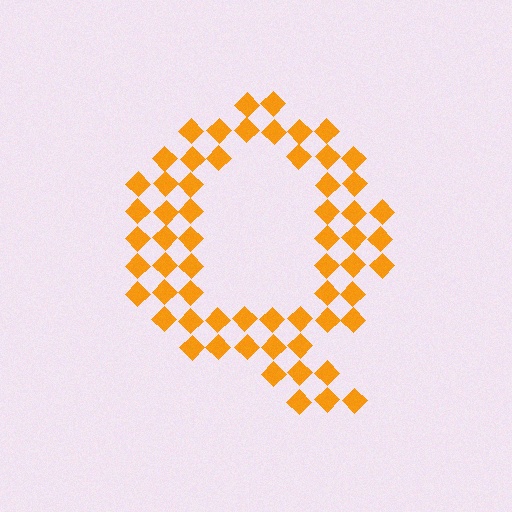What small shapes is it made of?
It is made of small diamonds.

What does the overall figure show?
The overall figure shows the letter Q.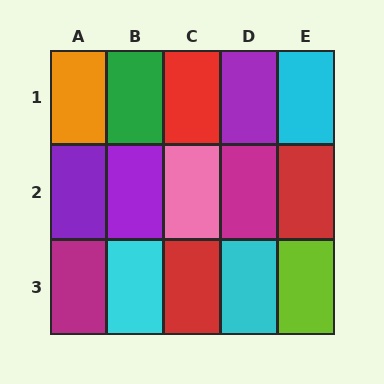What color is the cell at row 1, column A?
Orange.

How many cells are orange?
1 cell is orange.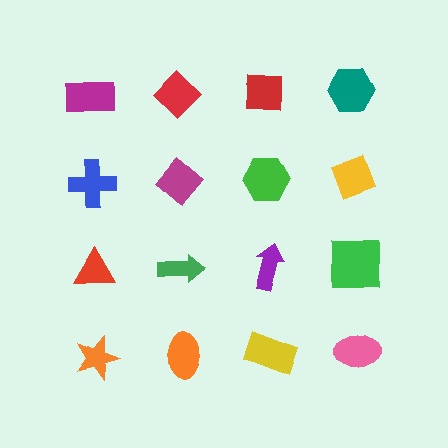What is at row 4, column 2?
An orange ellipse.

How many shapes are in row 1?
4 shapes.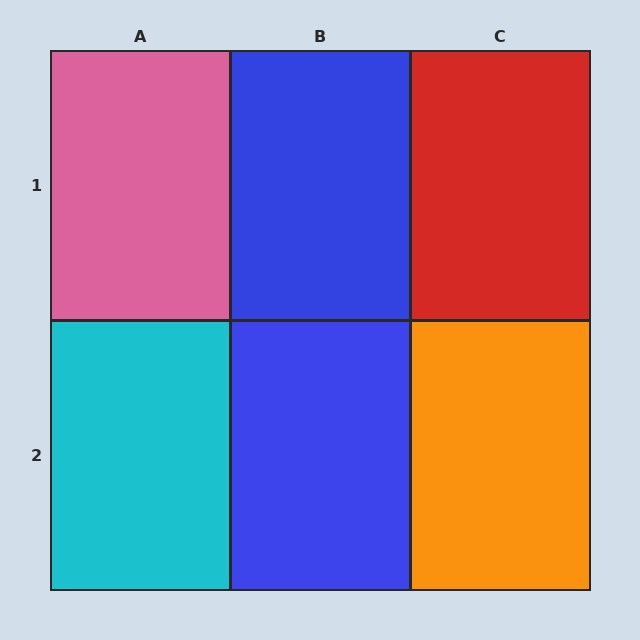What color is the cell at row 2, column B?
Blue.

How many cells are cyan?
1 cell is cyan.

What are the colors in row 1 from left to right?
Pink, blue, red.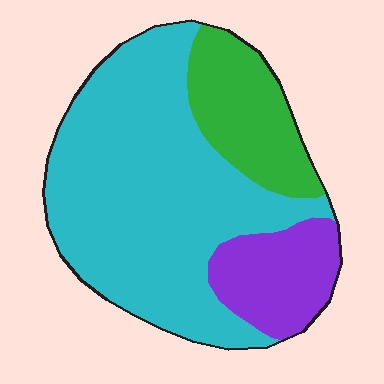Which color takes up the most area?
Cyan, at roughly 65%.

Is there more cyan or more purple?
Cyan.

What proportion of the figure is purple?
Purple covers roughly 15% of the figure.